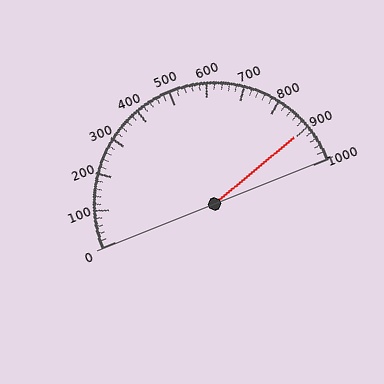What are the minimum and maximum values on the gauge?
The gauge ranges from 0 to 1000.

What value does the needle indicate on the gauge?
The needle indicates approximately 900.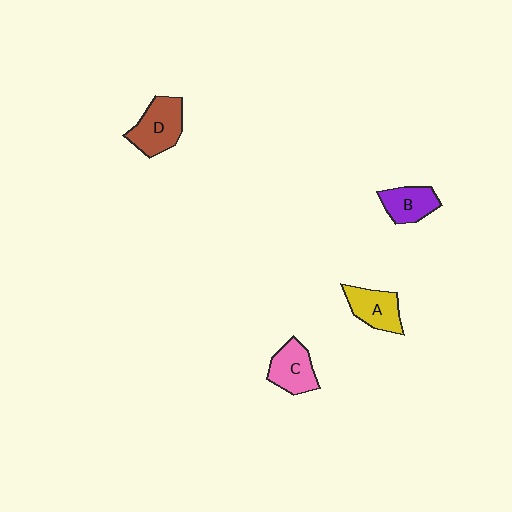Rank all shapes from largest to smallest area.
From largest to smallest: D (brown), C (pink), A (yellow), B (purple).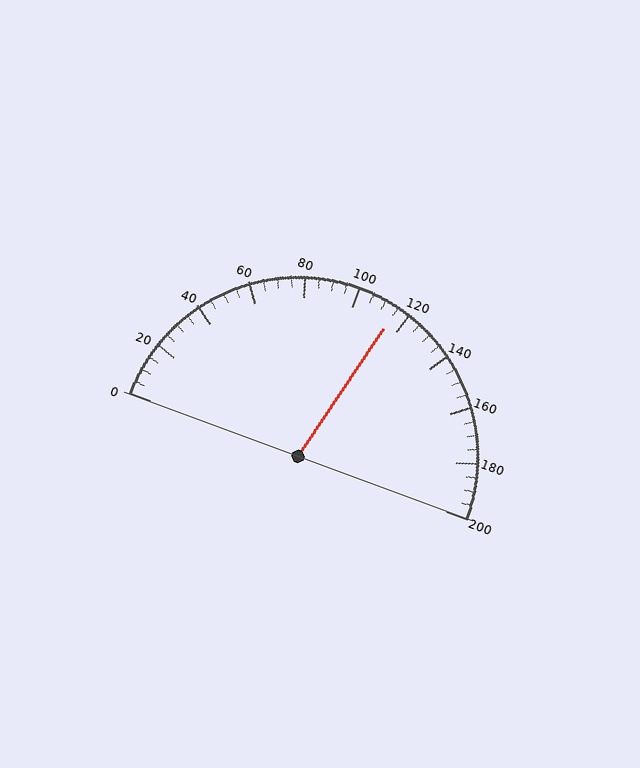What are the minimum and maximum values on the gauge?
The gauge ranges from 0 to 200.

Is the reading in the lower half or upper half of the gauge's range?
The reading is in the upper half of the range (0 to 200).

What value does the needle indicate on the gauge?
The needle indicates approximately 115.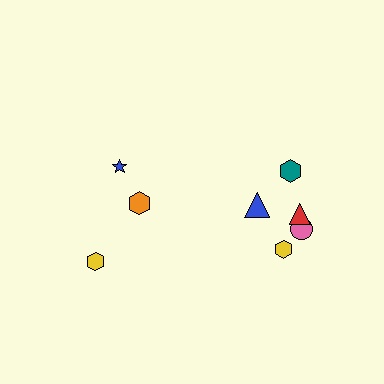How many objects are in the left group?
There are 3 objects.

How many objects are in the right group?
There are 5 objects.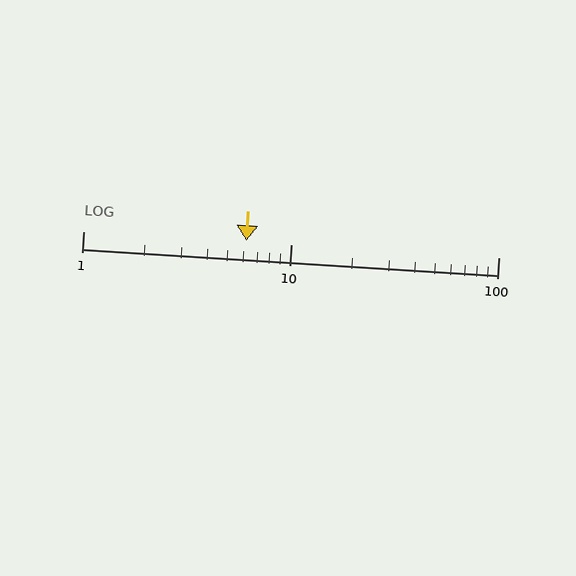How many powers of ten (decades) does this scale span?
The scale spans 2 decades, from 1 to 100.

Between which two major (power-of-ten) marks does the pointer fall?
The pointer is between 1 and 10.